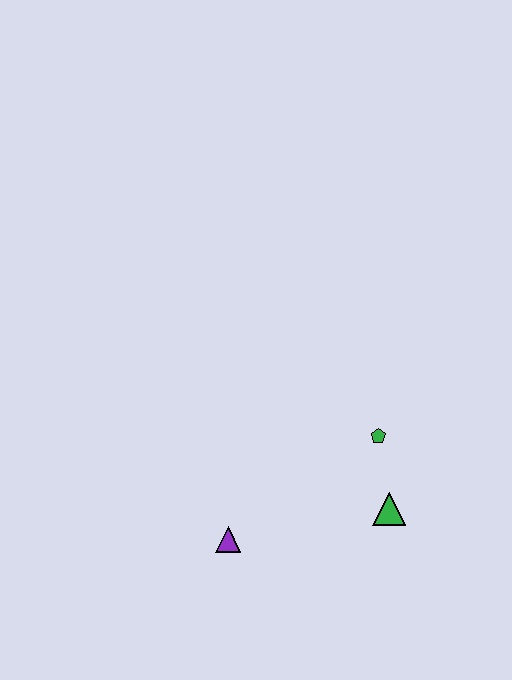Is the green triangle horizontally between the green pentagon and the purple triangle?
No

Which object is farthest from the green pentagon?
The purple triangle is farthest from the green pentagon.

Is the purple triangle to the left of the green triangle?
Yes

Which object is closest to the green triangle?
The green pentagon is closest to the green triangle.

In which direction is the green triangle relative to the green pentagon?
The green triangle is below the green pentagon.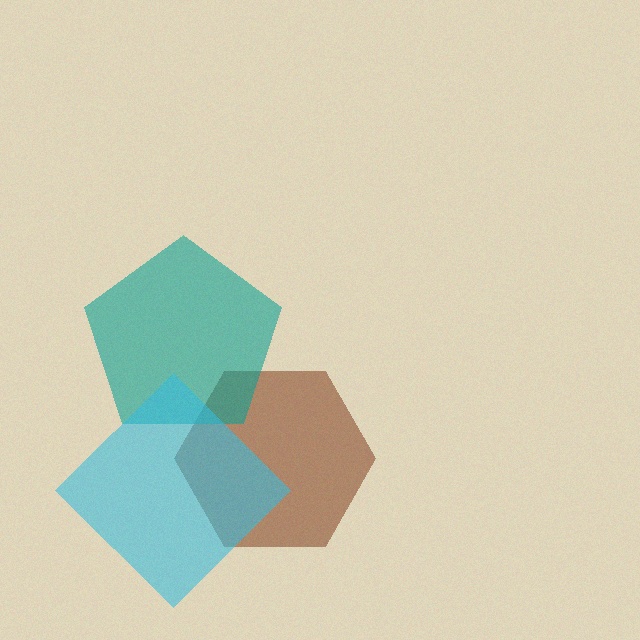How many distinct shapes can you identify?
There are 3 distinct shapes: a brown hexagon, a teal pentagon, a cyan diamond.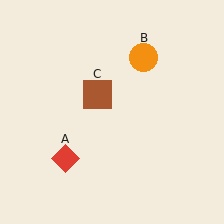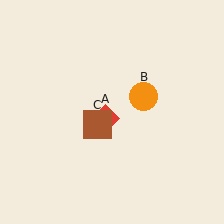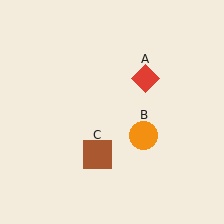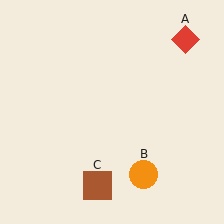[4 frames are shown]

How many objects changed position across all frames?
3 objects changed position: red diamond (object A), orange circle (object B), brown square (object C).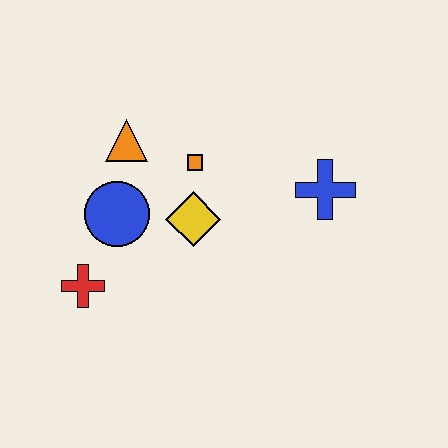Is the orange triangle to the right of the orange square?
No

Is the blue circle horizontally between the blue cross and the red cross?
Yes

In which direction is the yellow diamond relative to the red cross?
The yellow diamond is to the right of the red cross.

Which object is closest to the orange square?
The yellow diamond is closest to the orange square.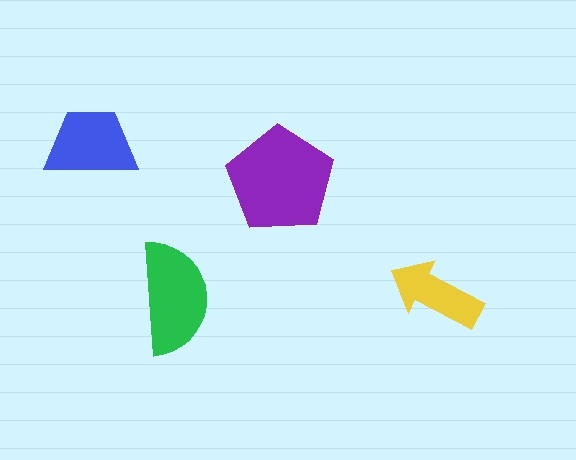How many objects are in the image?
There are 4 objects in the image.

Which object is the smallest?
The yellow arrow.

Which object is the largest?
The purple pentagon.